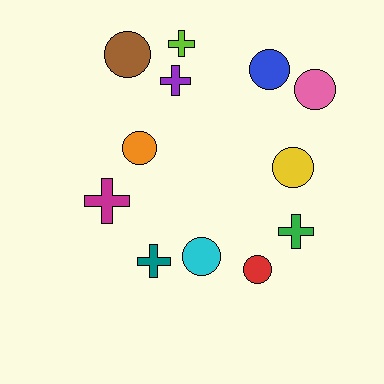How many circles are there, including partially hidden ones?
There are 7 circles.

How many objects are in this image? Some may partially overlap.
There are 12 objects.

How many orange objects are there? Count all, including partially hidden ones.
There is 1 orange object.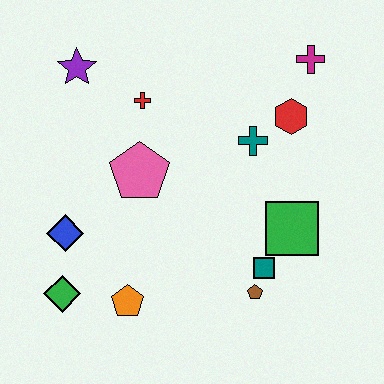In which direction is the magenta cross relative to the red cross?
The magenta cross is to the right of the red cross.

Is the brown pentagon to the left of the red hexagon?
Yes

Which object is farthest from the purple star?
The brown pentagon is farthest from the purple star.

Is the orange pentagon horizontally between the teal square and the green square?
No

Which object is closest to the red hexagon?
The teal cross is closest to the red hexagon.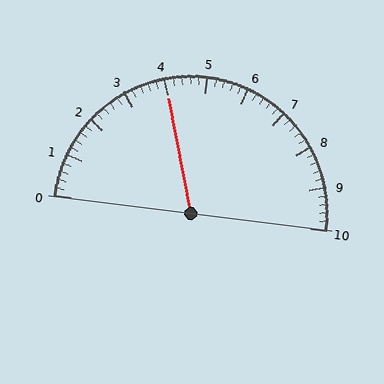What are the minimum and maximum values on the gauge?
The gauge ranges from 0 to 10.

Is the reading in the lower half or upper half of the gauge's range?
The reading is in the lower half of the range (0 to 10).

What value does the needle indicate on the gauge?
The needle indicates approximately 4.0.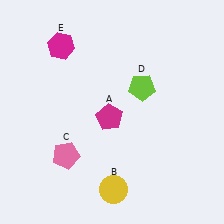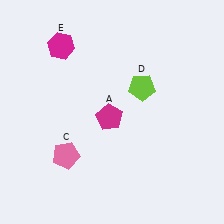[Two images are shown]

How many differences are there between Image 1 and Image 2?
There is 1 difference between the two images.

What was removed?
The yellow circle (B) was removed in Image 2.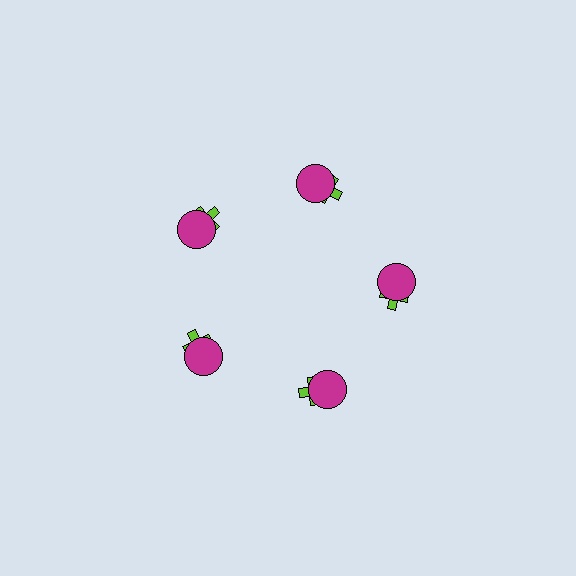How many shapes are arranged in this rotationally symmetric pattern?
There are 10 shapes, arranged in 5 groups of 2.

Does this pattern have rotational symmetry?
Yes, this pattern has 5-fold rotational symmetry. It looks the same after rotating 72 degrees around the center.